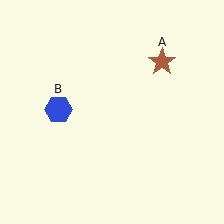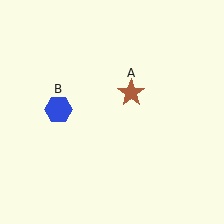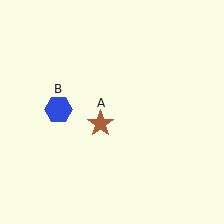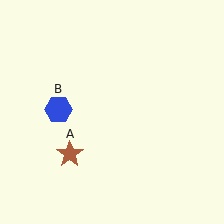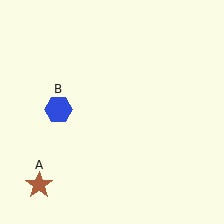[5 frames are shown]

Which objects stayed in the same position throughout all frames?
Blue hexagon (object B) remained stationary.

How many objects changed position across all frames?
1 object changed position: brown star (object A).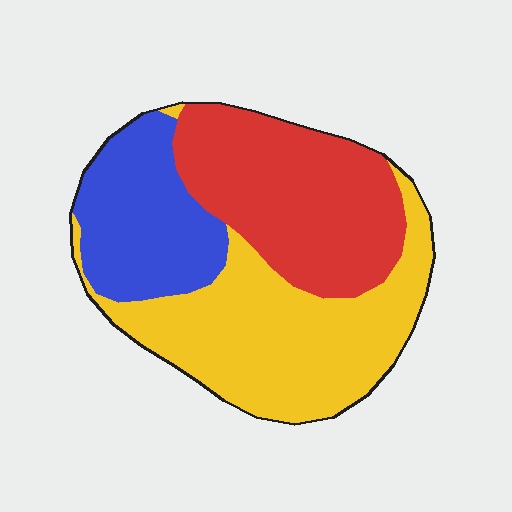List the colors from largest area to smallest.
From largest to smallest: yellow, red, blue.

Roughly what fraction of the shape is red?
Red covers roughly 35% of the shape.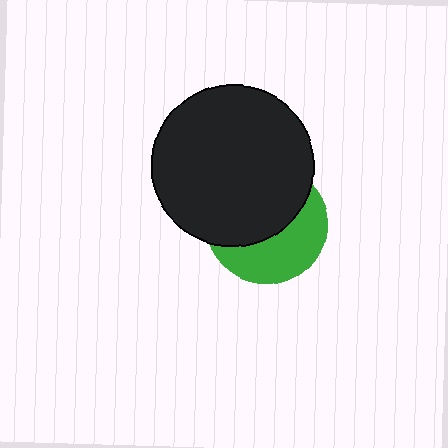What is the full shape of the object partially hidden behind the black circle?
The partially hidden object is a green circle.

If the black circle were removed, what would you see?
You would see the complete green circle.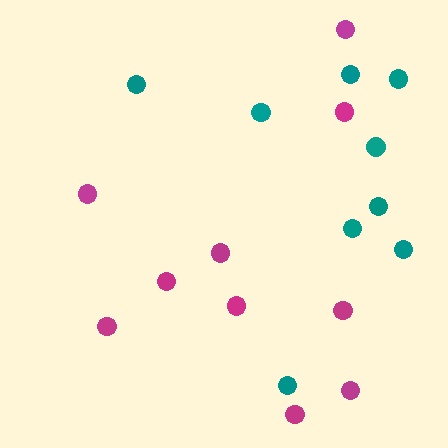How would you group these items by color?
There are 2 groups: one group of teal circles (9) and one group of magenta circles (10).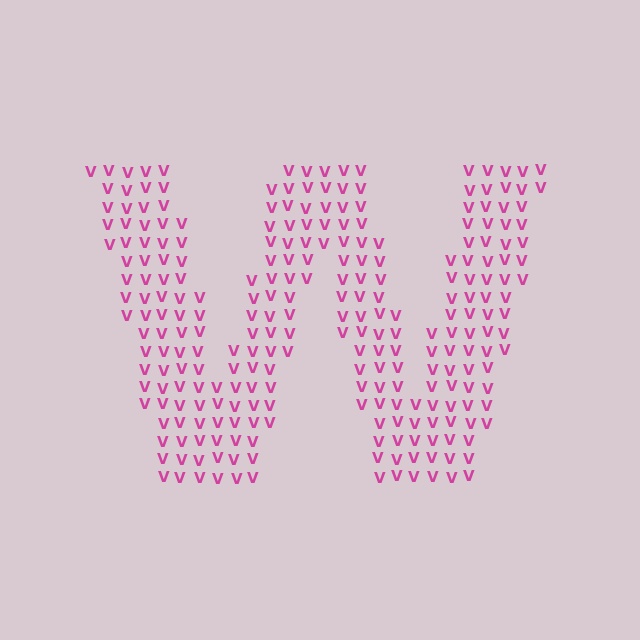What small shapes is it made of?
It is made of small letter V's.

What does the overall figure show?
The overall figure shows the letter W.